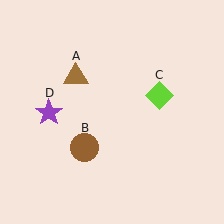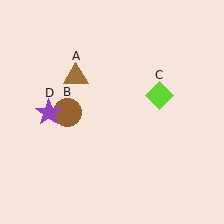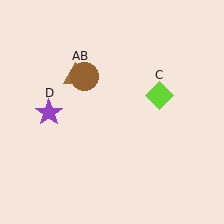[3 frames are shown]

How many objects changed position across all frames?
1 object changed position: brown circle (object B).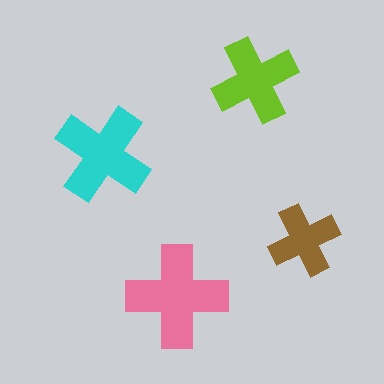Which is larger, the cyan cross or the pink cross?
The pink one.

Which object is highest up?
The lime cross is topmost.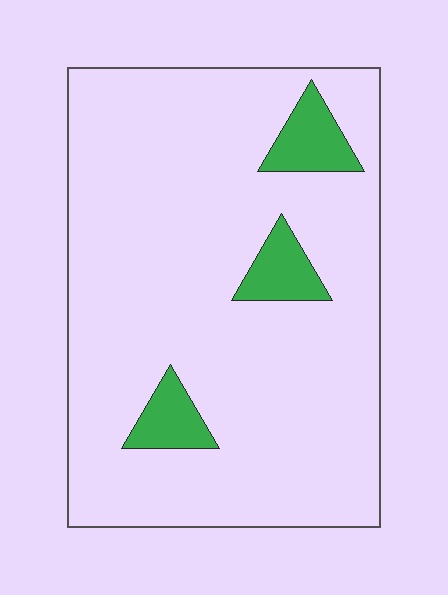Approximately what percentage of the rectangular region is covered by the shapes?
Approximately 10%.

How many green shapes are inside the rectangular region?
3.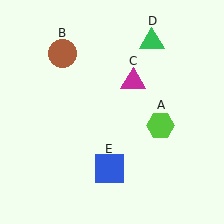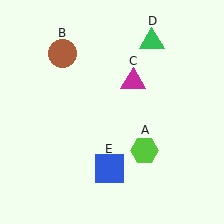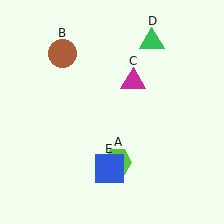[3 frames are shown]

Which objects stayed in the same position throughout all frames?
Brown circle (object B) and magenta triangle (object C) and green triangle (object D) and blue square (object E) remained stationary.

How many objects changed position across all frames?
1 object changed position: lime hexagon (object A).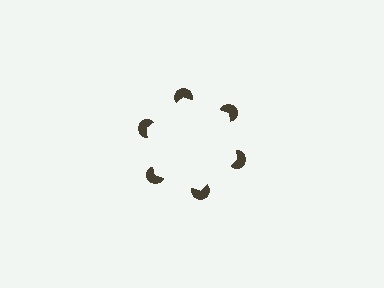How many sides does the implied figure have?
6 sides.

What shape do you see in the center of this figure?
An illusory hexagon — its edges are inferred from the aligned wedge cuts in the pac-man discs, not physically drawn.